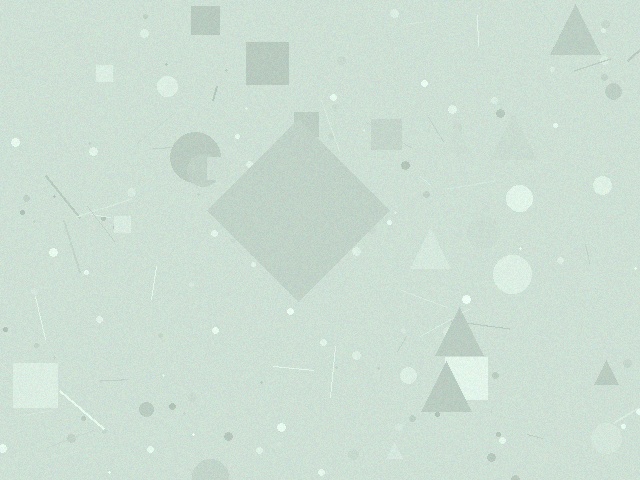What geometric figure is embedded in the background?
A diamond is embedded in the background.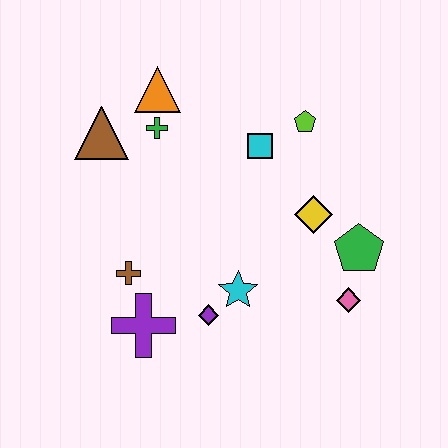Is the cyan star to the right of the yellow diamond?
No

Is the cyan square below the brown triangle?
Yes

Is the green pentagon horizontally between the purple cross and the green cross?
No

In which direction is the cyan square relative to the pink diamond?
The cyan square is above the pink diamond.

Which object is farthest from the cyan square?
The purple cross is farthest from the cyan square.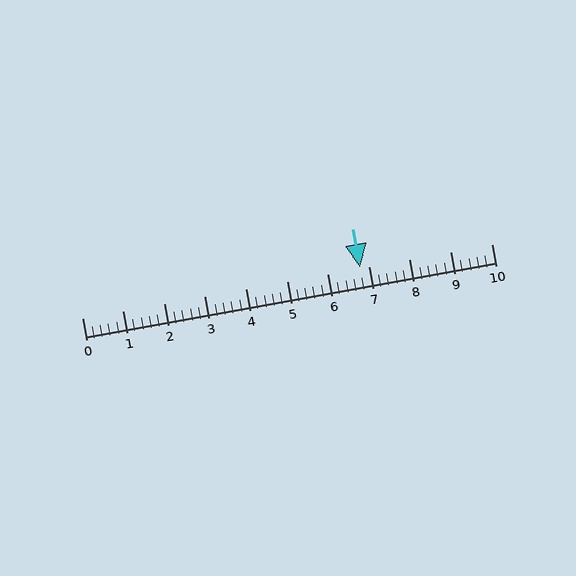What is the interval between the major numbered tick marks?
The major tick marks are spaced 1 units apart.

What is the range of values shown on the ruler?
The ruler shows values from 0 to 10.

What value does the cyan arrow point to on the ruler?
The cyan arrow points to approximately 6.8.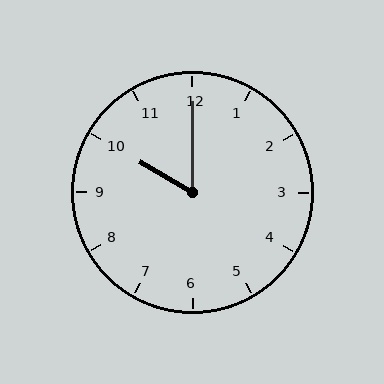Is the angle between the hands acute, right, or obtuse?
It is acute.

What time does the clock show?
10:00.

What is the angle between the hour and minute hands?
Approximately 60 degrees.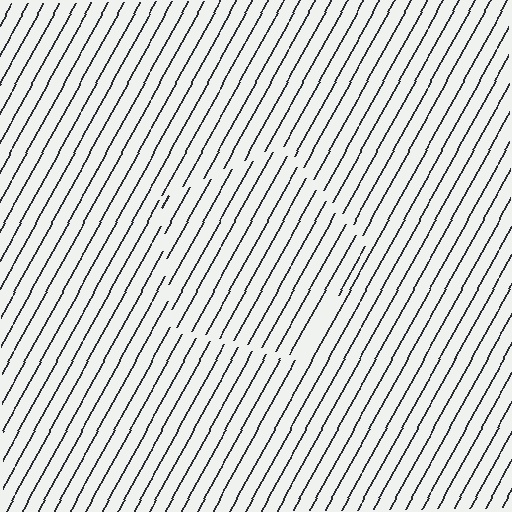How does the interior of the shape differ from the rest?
The interior of the shape contains the same grating, shifted by half a period — the contour is defined by the phase discontinuity where line-ends from the inner and outer gratings abut.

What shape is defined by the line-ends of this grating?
An illusory pentagon. The interior of the shape contains the same grating, shifted by half a period — the contour is defined by the phase discontinuity where line-ends from the inner and outer gratings abut.